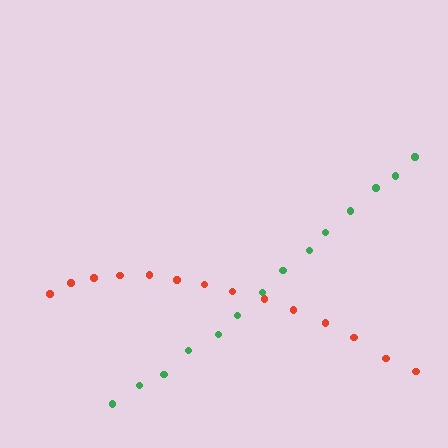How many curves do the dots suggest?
There are 2 distinct paths.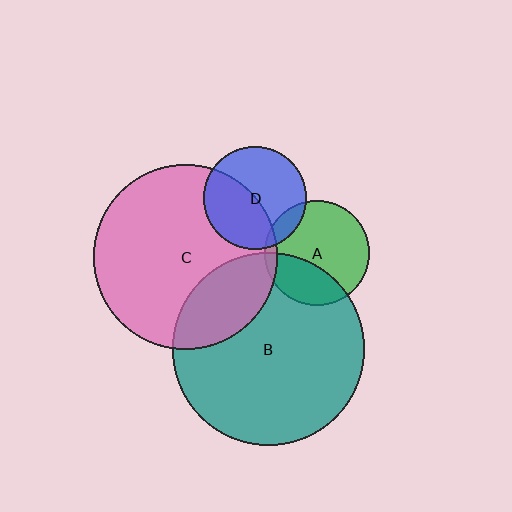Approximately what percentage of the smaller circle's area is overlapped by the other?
Approximately 5%.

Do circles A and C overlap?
Yes.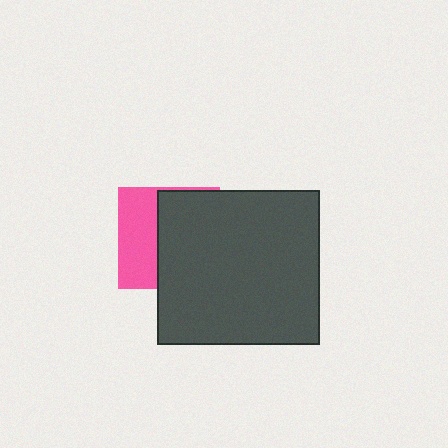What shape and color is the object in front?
The object in front is a dark gray rectangle.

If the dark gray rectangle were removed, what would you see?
You would see the complete pink square.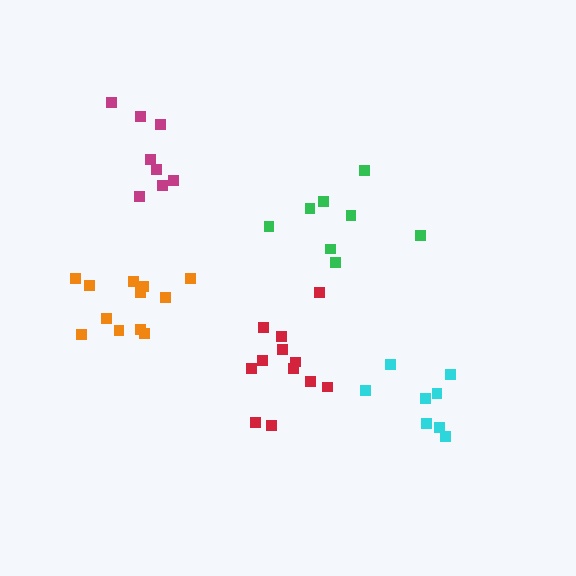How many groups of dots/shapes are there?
There are 5 groups.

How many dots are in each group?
Group 1: 8 dots, Group 2: 8 dots, Group 3: 12 dots, Group 4: 8 dots, Group 5: 12 dots (48 total).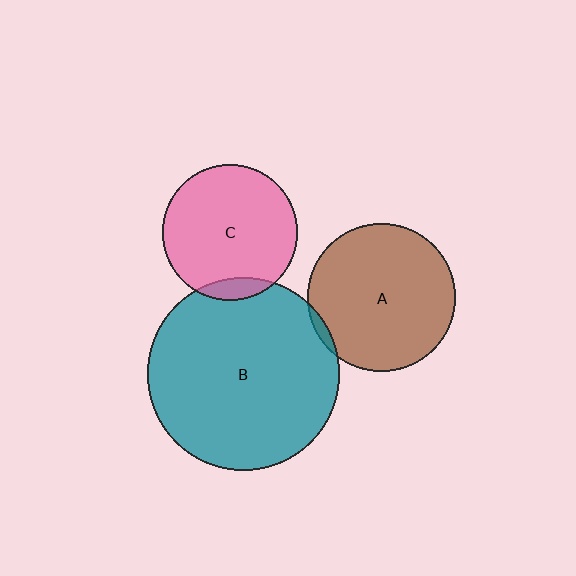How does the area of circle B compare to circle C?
Approximately 2.0 times.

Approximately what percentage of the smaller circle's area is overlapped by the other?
Approximately 5%.